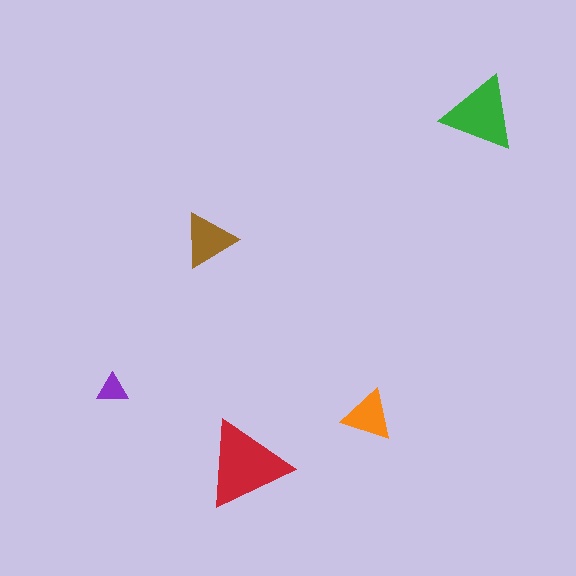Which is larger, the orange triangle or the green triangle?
The green one.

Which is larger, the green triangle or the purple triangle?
The green one.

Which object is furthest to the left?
The purple triangle is leftmost.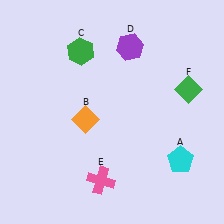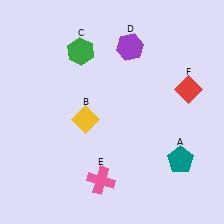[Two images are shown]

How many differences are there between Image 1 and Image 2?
There are 3 differences between the two images.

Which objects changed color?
A changed from cyan to teal. B changed from orange to yellow. F changed from green to red.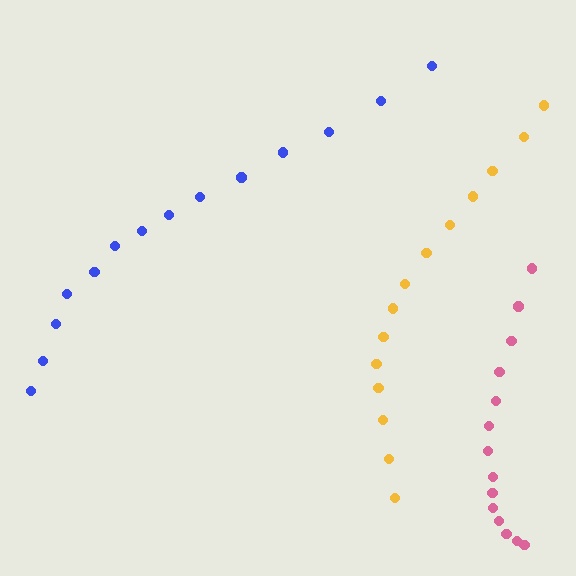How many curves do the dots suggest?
There are 3 distinct paths.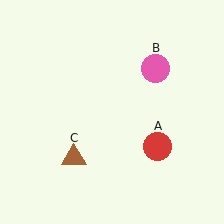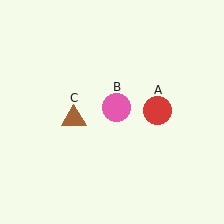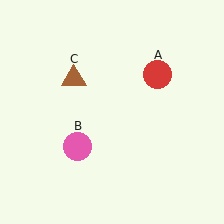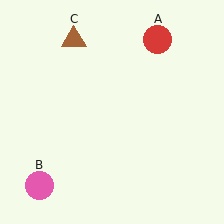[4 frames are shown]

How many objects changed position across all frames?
3 objects changed position: red circle (object A), pink circle (object B), brown triangle (object C).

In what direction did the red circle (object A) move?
The red circle (object A) moved up.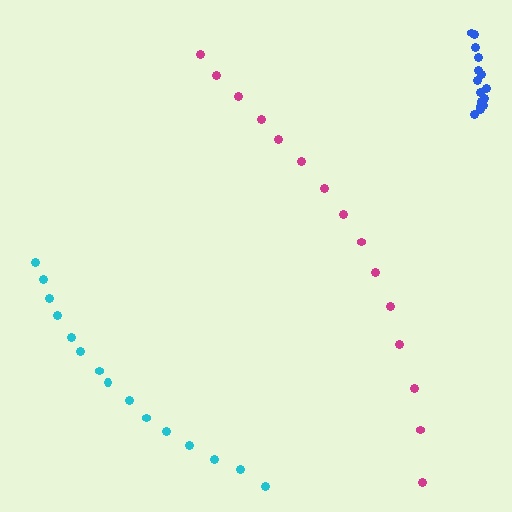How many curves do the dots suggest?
There are 3 distinct paths.